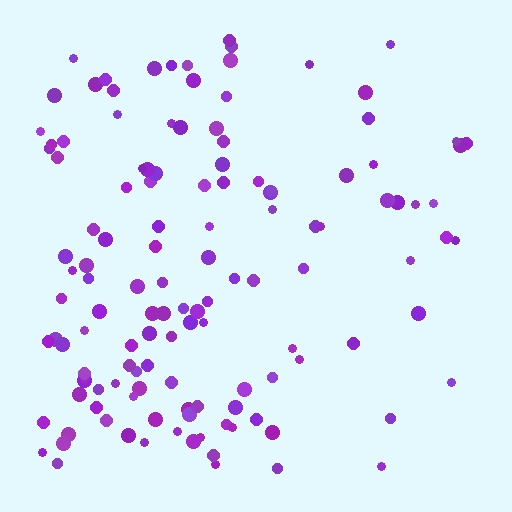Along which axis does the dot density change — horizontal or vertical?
Horizontal.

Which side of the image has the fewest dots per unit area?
The right.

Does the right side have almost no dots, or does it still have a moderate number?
Still a moderate number, just noticeably fewer than the left.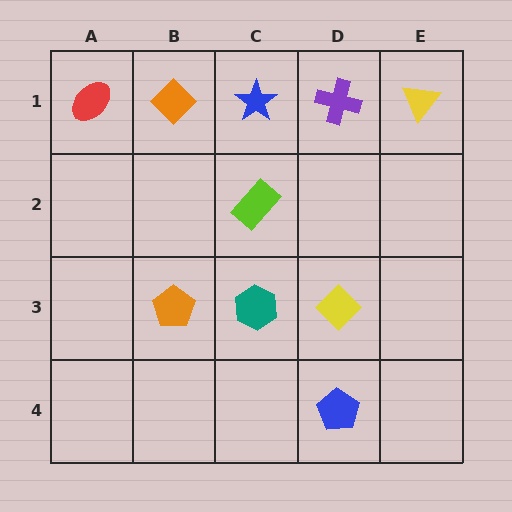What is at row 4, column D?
A blue pentagon.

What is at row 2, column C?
A lime rectangle.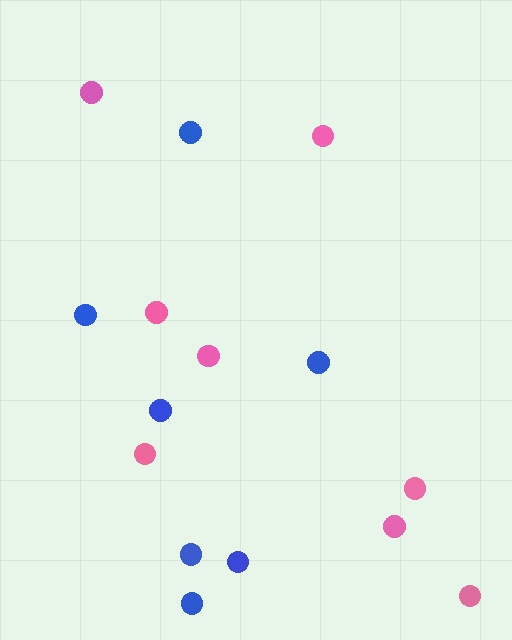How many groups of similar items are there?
There are 2 groups: one group of blue circles (7) and one group of pink circles (8).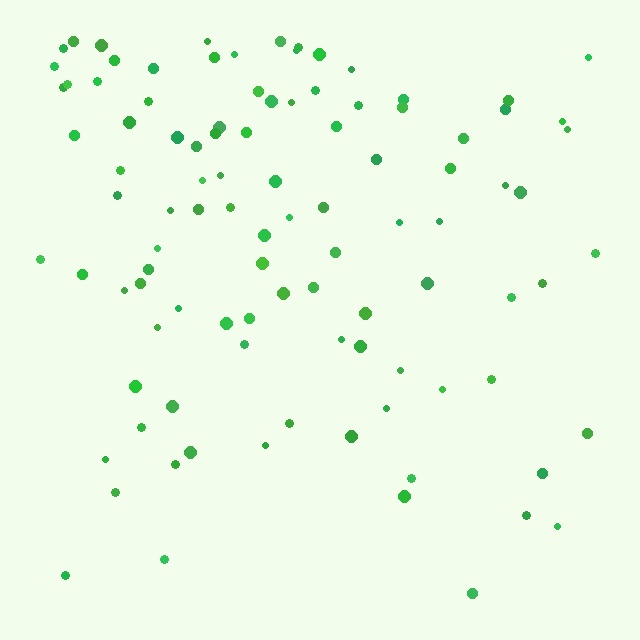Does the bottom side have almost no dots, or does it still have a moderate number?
Still a moderate number, just noticeably fewer than the top.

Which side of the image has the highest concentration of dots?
The top.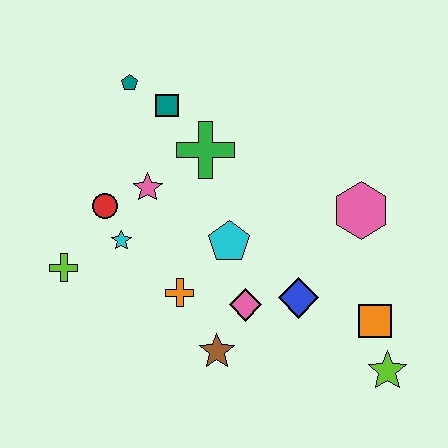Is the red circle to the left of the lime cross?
No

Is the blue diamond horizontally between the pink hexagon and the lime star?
No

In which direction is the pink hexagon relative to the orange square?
The pink hexagon is above the orange square.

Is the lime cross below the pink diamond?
No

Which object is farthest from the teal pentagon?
The lime star is farthest from the teal pentagon.